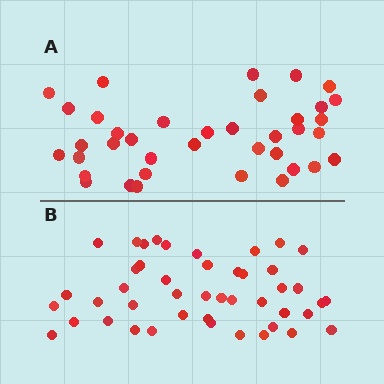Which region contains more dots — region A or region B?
Region B (the bottom region) has more dots.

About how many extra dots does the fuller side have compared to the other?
Region B has roughly 8 or so more dots than region A.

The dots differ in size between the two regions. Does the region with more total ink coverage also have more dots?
No. Region A has more total ink coverage because its dots are larger, but region B actually contains more individual dots. Total area can be misleading — the number of items is what matters here.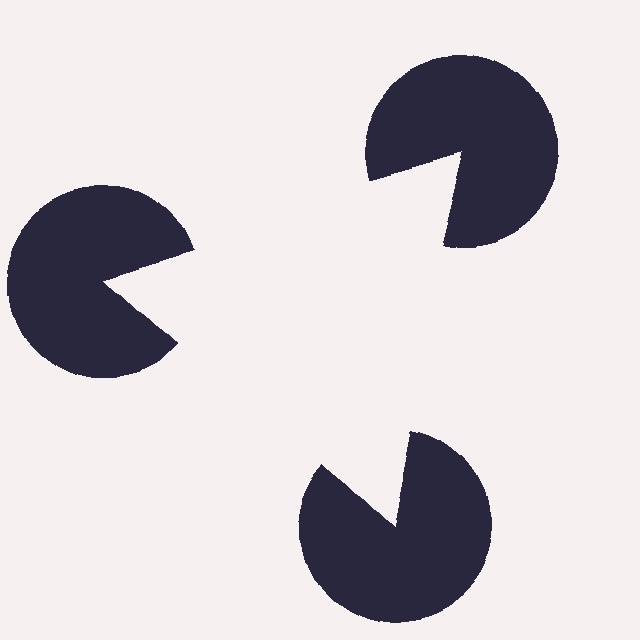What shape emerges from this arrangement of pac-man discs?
An illusory triangle — its edges are inferred from the aligned wedge cuts in the pac-man discs, not physically drawn.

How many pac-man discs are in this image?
There are 3 — one at each vertex of the illusory triangle.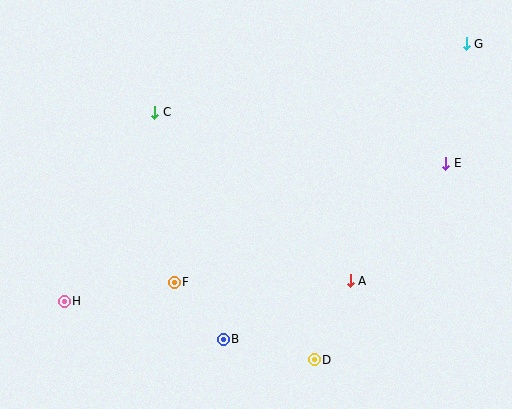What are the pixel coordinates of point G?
Point G is at (466, 44).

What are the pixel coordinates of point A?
Point A is at (350, 281).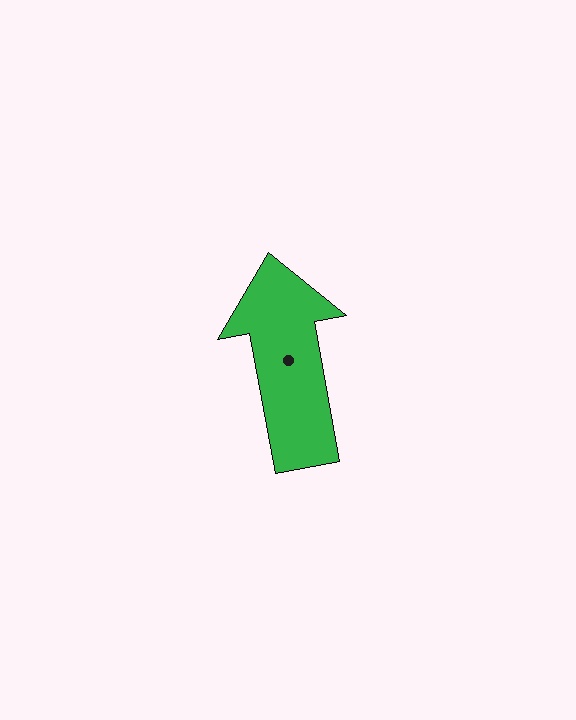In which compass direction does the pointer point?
North.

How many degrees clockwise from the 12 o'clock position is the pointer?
Approximately 350 degrees.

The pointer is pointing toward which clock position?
Roughly 12 o'clock.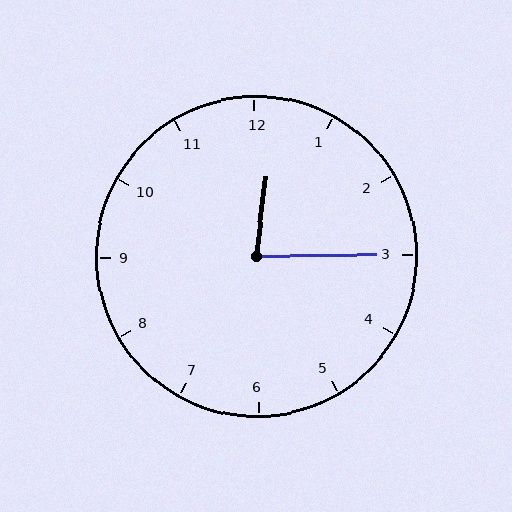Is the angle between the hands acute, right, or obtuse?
It is acute.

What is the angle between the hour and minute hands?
Approximately 82 degrees.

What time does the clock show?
12:15.